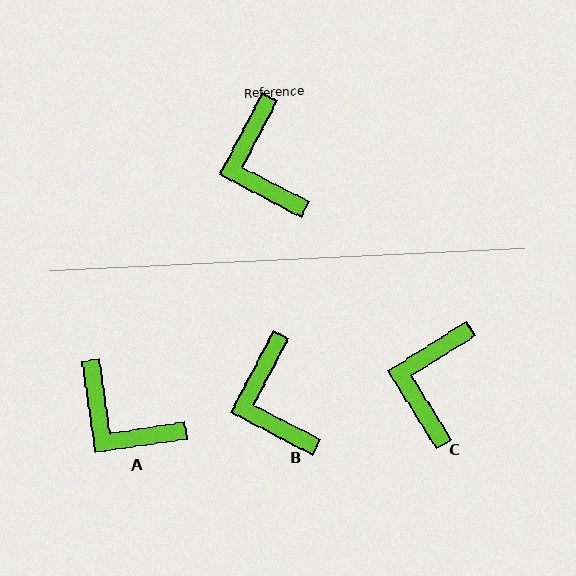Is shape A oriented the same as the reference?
No, it is off by about 36 degrees.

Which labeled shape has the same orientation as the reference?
B.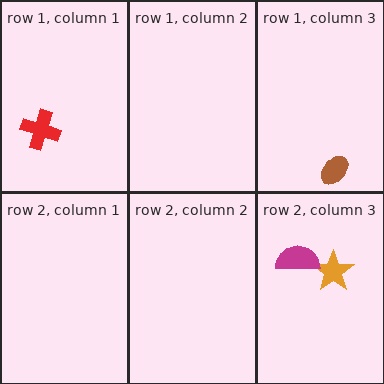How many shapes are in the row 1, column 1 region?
1.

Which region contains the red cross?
The row 1, column 1 region.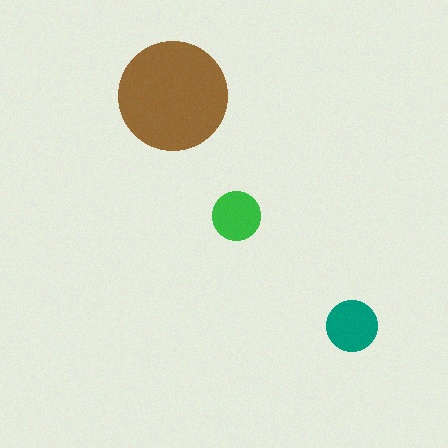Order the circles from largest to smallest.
the brown one, the teal one, the green one.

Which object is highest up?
The brown circle is topmost.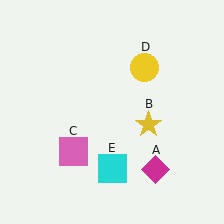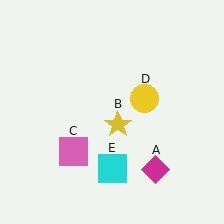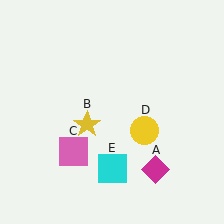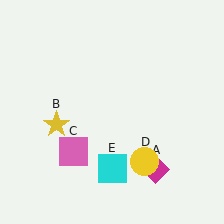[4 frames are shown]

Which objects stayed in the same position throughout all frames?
Magenta diamond (object A) and pink square (object C) and cyan square (object E) remained stationary.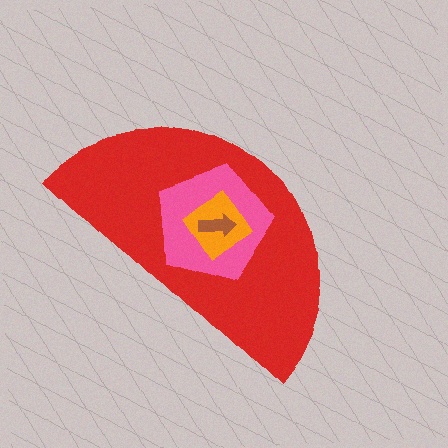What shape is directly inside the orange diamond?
The brown arrow.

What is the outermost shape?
The red semicircle.